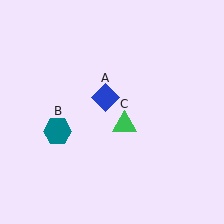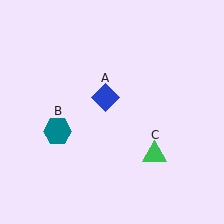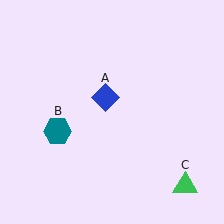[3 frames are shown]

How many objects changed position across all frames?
1 object changed position: green triangle (object C).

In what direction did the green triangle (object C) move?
The green triangle (object C) moved down and to the right.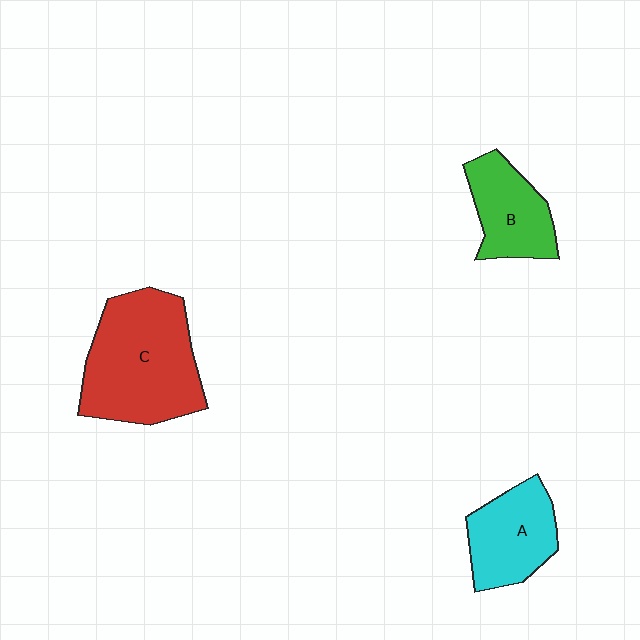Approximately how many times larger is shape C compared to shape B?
Approximately 1.9 times.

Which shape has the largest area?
Shape C (red).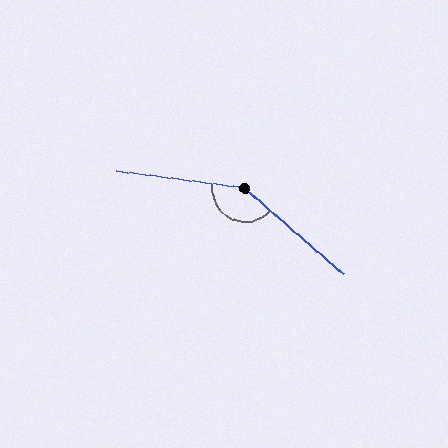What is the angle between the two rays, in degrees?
Approximately 146 degrees.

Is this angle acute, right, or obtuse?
It is obtuse.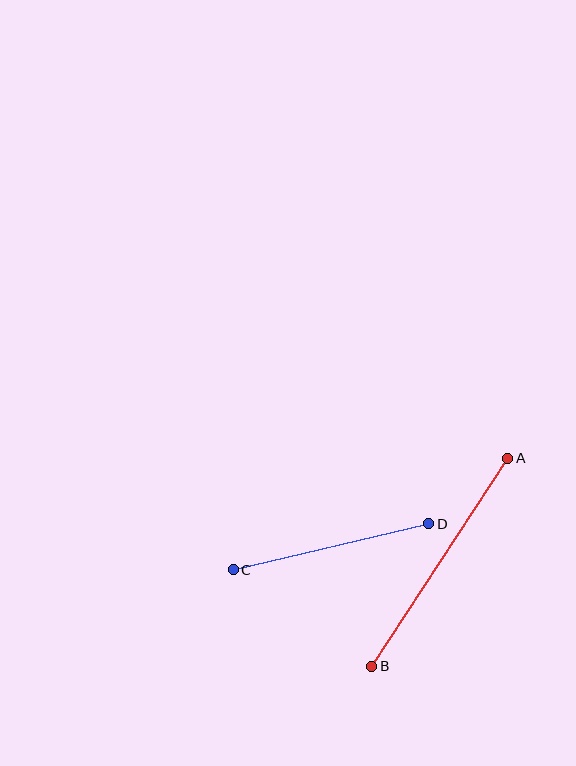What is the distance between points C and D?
The distance is approximately 201 pixels.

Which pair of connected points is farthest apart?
Points A and B are farthest apart.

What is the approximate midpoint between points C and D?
The midpoint is at approximately (331, 547) pixels.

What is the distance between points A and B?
The distance is approximately 249 pixels.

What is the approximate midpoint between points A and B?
The midpoint is at approximately (440, 562) pixels.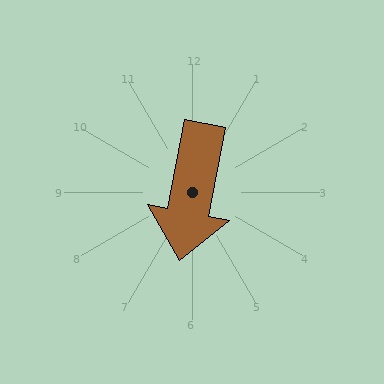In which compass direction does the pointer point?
South.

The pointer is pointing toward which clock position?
Roughly 6 o'clock.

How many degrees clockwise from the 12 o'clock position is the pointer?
Approximately 190 degrees.